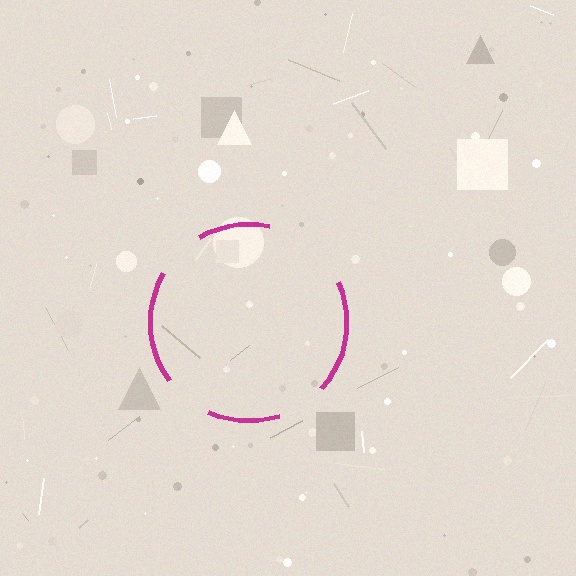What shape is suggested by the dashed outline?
The dashed outline suggests a circle.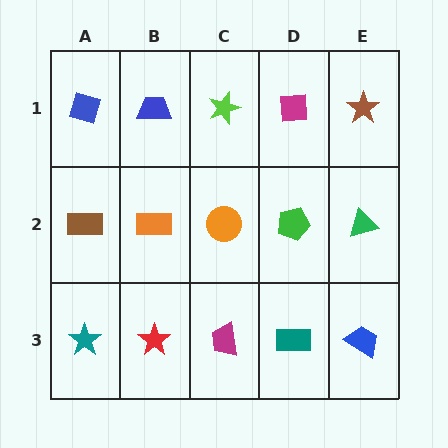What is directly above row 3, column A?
A brown rectangle.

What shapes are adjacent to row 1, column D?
A green pentagon (row 2, column D), a lime star (row 1, column C), a brown star (row 1, column E).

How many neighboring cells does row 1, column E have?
2.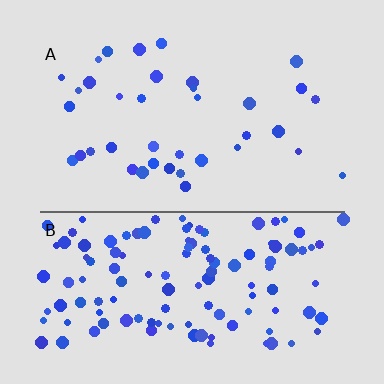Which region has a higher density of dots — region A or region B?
B (the bottom).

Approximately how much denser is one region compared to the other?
Approximately 3.4× — region B over region A.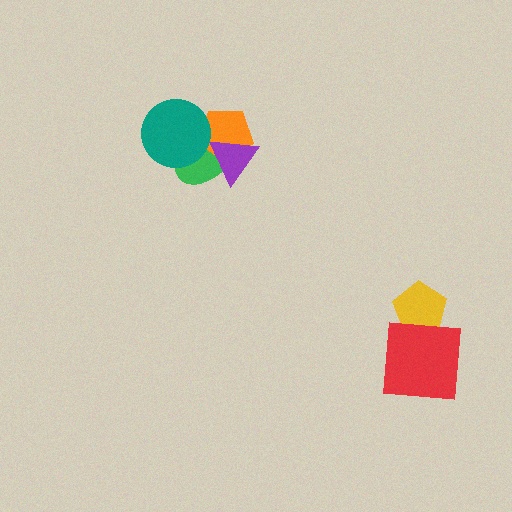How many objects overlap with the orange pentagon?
3 objects overlap with the orange pentagon.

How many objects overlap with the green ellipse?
3 objects overlap with the green ellipse.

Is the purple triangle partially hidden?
No, no other shape covers it.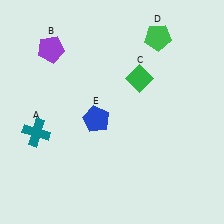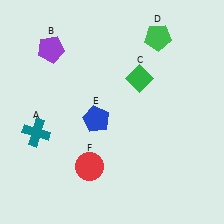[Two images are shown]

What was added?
A red circle (F) was added in Image 2.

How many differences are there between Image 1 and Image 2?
There is 1 difference between the two images.